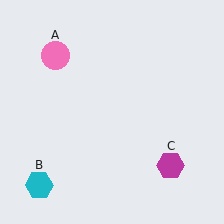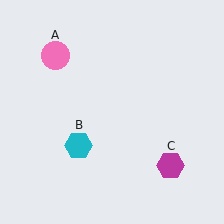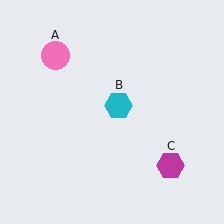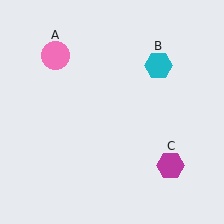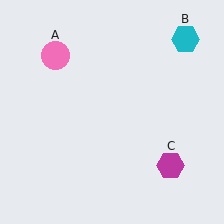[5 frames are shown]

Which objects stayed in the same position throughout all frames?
Pink circle (object A) and magenta hexagon (object C) remained stationary.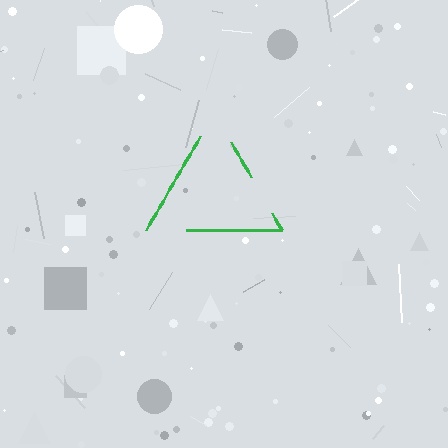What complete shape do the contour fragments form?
The contour fragments form a triangle.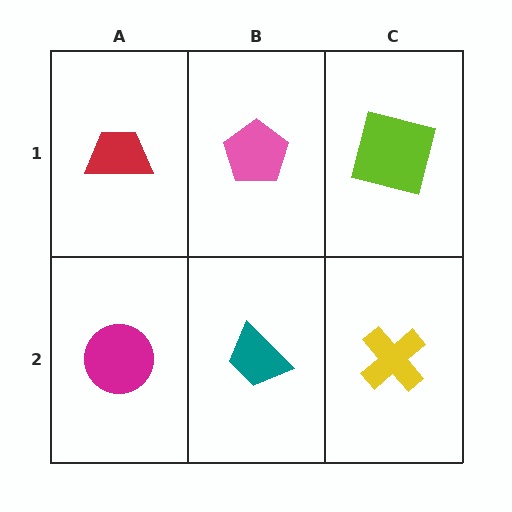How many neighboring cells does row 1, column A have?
2.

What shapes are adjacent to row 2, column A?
A red trapezoid (row 1, column A), a teal trapezoid (row 2, column B).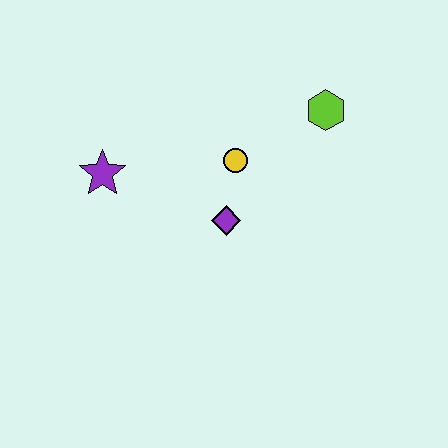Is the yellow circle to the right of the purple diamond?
Yes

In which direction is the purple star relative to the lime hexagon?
The purple star is to the left of the lime hexagon.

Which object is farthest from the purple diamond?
The lime hexagon is farthest from the purple diamond.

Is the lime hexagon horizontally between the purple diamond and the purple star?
No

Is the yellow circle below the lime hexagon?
Yes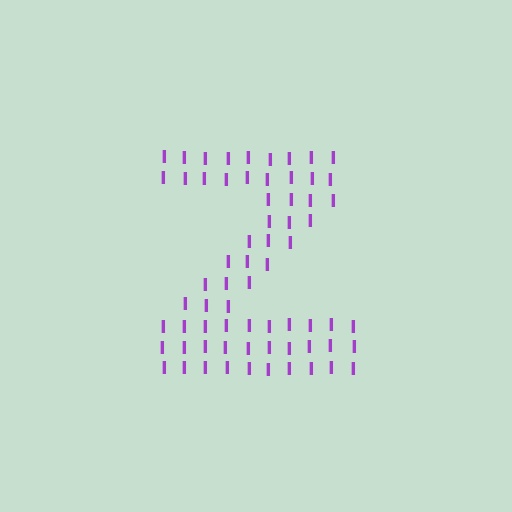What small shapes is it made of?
It is made of small letter I's.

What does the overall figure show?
The overall figure shows the letter Z.